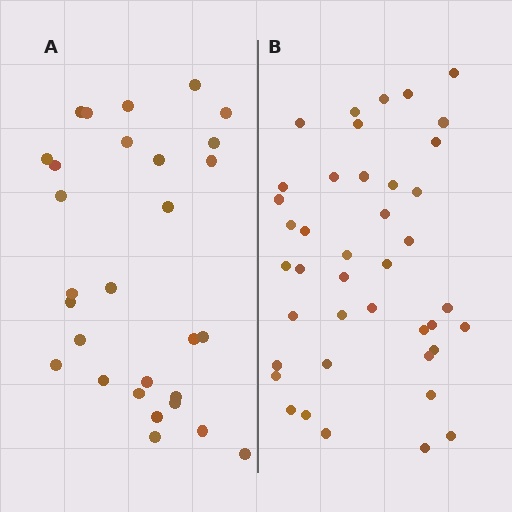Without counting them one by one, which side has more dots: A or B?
Region B (the right region) has more dots.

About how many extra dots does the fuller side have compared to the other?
Region B has roughly 12 or so more dots than region A.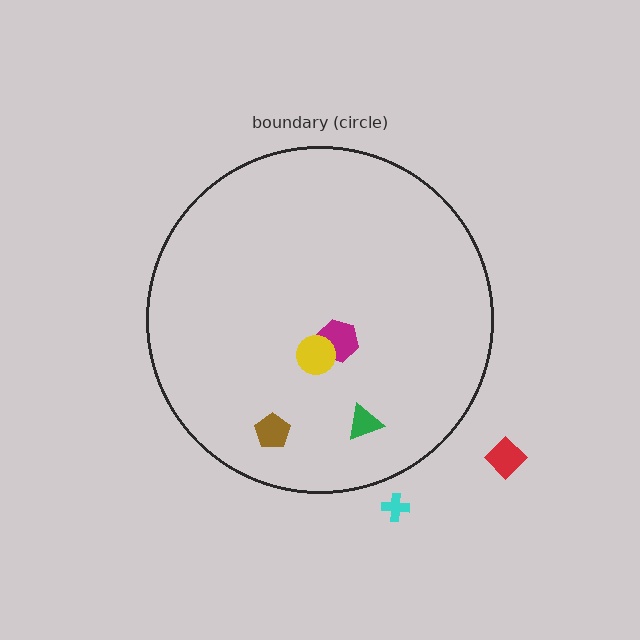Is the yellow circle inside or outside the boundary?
Inside.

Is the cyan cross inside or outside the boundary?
Outside.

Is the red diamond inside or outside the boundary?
Outside.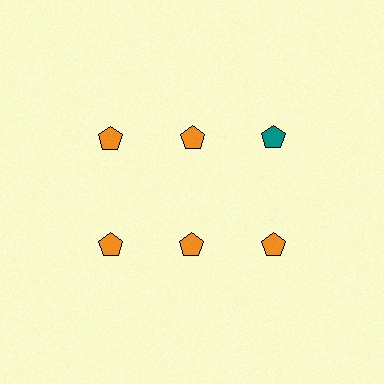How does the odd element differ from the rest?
It has a different color: teal instead of orange.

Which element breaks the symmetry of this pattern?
The teal pentagon in the top row, center column breaks the symmetry. All other shapes are orange pentagons.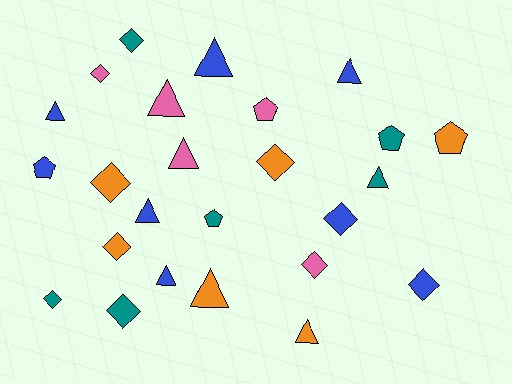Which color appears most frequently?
Blue, with 8 objects.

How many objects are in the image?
There are 25 objects.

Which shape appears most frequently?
Triangle, with 10 objects.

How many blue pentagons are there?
There is 1 blue pentagon.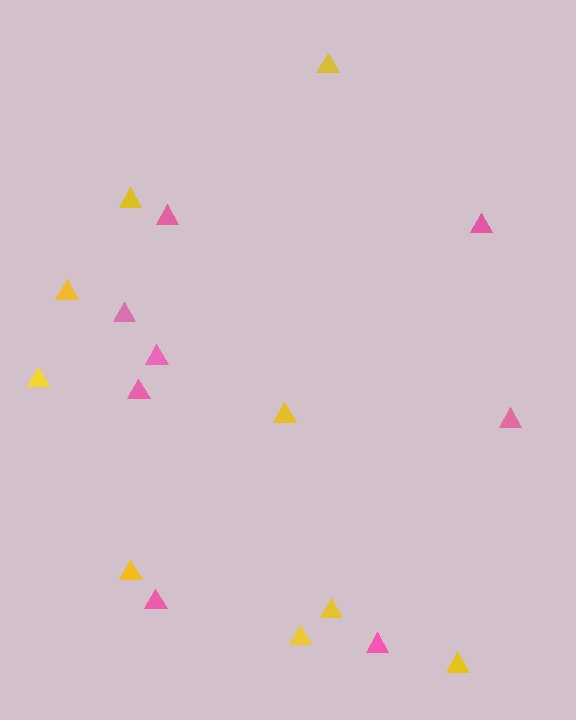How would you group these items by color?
There are 2 groups: one group of yellow triangles (9) and one group of pink triangles (8).